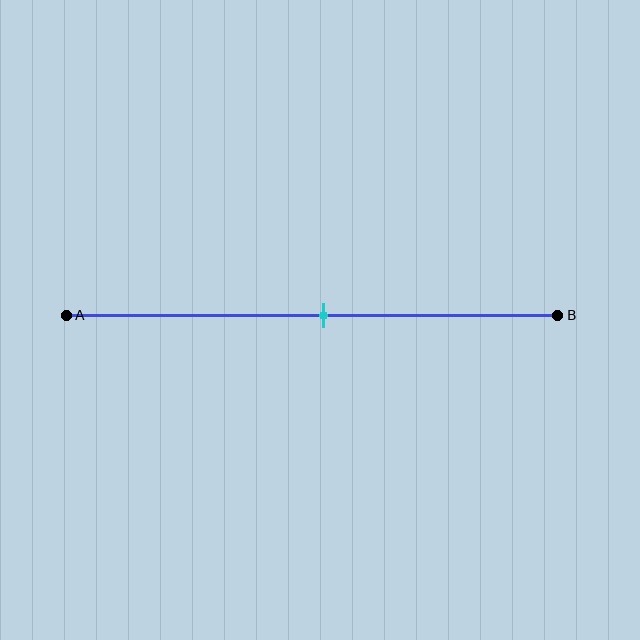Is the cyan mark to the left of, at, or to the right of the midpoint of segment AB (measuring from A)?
The cyan mark is approximately at the midpoint of segment AB.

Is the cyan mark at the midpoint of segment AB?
Yes, the mark is approximately at the midpoint.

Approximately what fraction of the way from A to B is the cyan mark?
The cyan mark is approximately 50% of the way from A to B.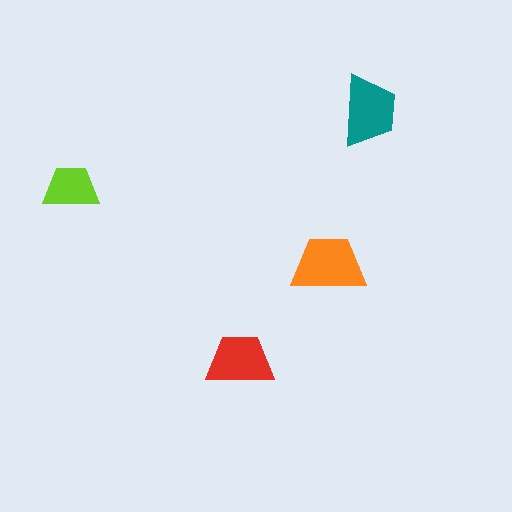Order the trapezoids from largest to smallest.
the orange one, the teal one, the red one, the lime one.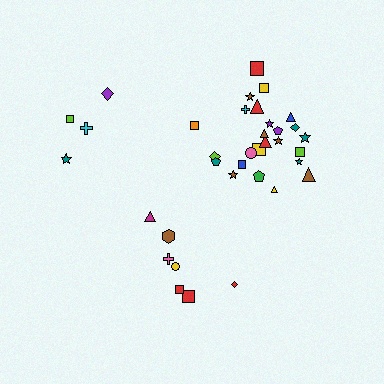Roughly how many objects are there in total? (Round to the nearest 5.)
Roughly 35 objects in total.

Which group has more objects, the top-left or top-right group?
The top-right group.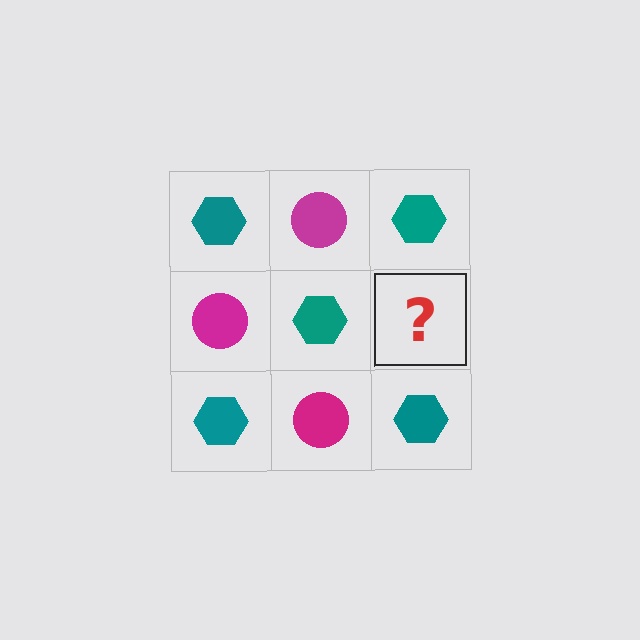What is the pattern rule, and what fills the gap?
The rule is that it alternates teal hexagon and magenta circle in a checkerboard pattern. The gap should be filled with a magenta circle.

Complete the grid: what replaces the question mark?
The question mark should be replaced with a magenta circle.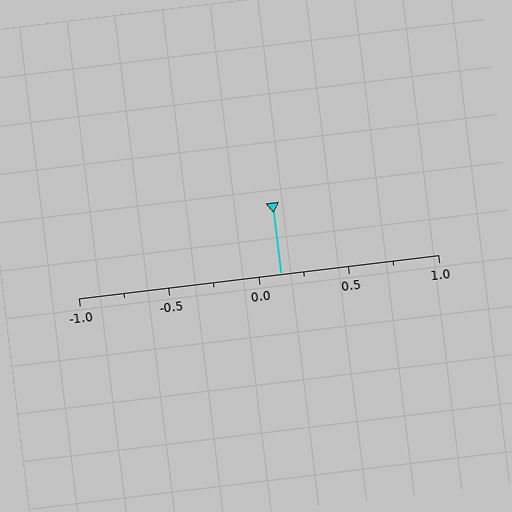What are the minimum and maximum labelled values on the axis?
The axis runs from -1.0 to 1.0.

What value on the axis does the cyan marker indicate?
The marker indicates approximately 0.12.